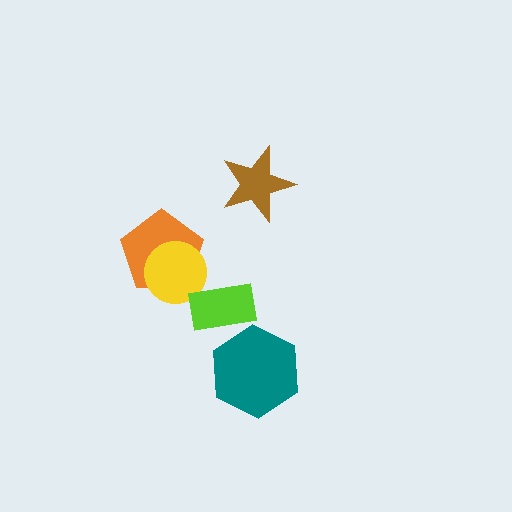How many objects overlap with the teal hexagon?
0 objects overlap with the teal hexagon.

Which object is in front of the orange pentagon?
The yellow circle is in front of the orange pentagon.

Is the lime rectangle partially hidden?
No, no other shape covers it.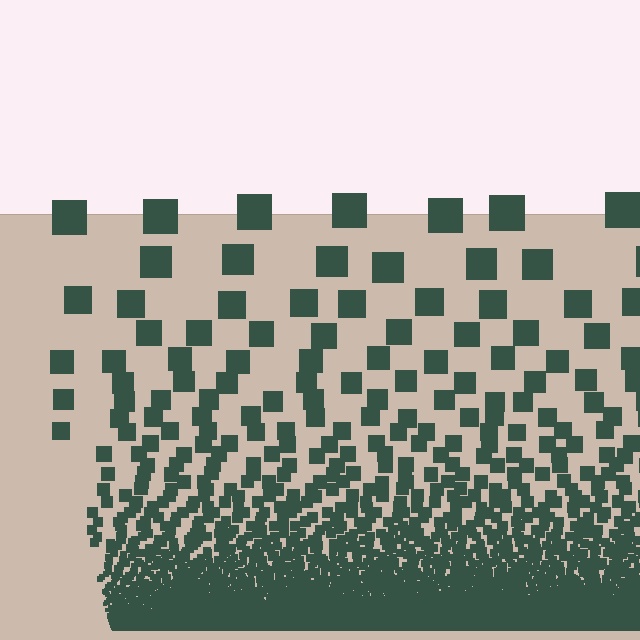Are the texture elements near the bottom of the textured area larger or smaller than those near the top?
Smaller. The gradient is inverted — elements near the bottom are smaller and denser.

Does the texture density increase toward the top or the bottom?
Density increases toward the bottom.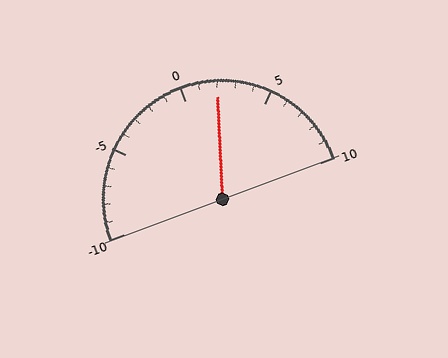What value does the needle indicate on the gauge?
The needle indicates approximately 2.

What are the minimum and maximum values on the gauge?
The gauge ranges from -10 to 10.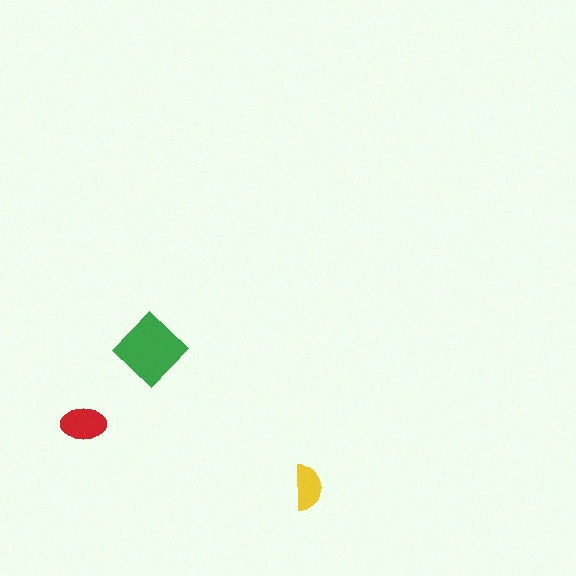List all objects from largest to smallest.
The green diamond, the red ellipse, the yellow semicircle.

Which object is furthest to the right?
The yellow semicircle is rightmost.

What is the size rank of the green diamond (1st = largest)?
1st.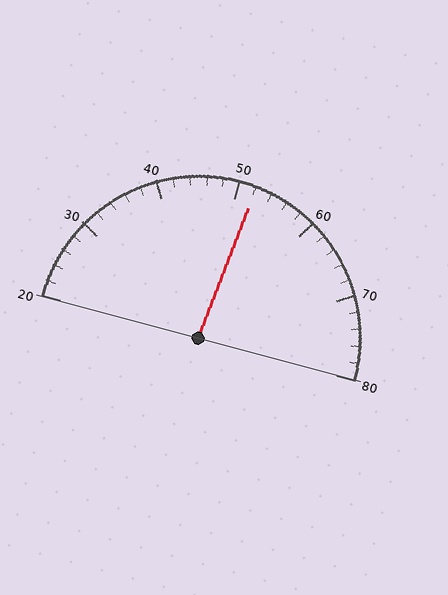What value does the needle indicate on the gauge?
The needle indicates approximately 52.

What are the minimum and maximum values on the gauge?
The gauge ranges from 20 to 80.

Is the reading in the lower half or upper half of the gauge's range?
The reading is in the upper half of the range (20 to 80).